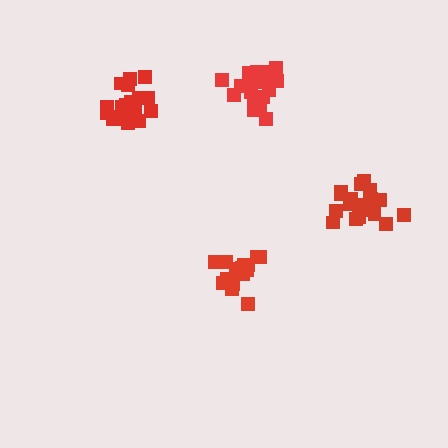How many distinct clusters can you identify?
There are 4 distinct clusters.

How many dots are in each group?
Group 1: 17 dots, Group 2: 20 dots, Group 3: 20 dots, Group 4: 21 dots (78 total).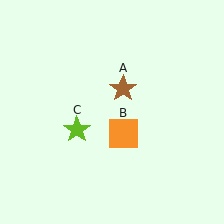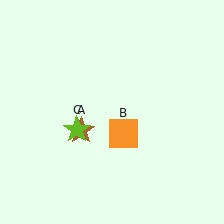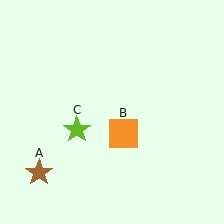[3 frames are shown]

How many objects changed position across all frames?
1 object changed position: brown star (object A).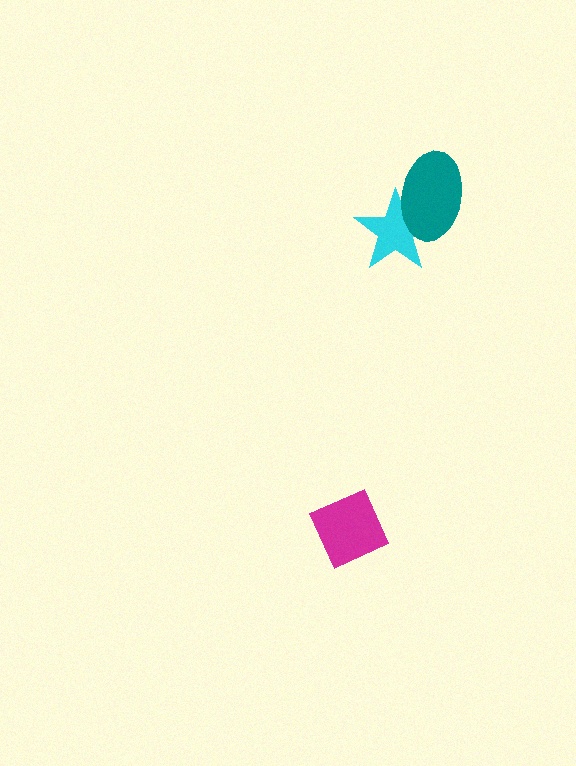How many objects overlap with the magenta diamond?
0 objects overlap with the magenta diamond.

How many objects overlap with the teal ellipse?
1 object overlaps with the teal ellipse.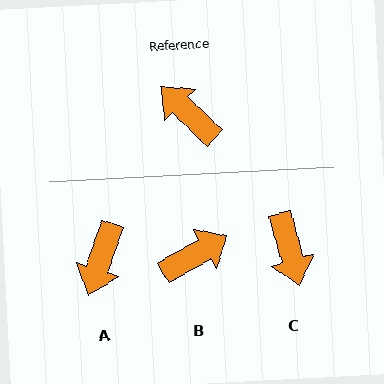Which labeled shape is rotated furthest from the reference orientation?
C, about 149 degrees away.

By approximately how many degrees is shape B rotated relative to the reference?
Approximately 106 degrees clockwise.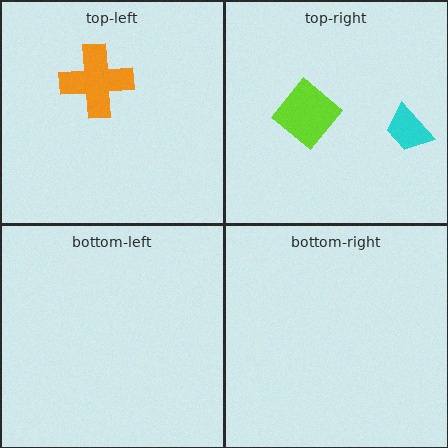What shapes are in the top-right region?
The cyan trapezoid, the lime diamond.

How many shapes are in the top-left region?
1.